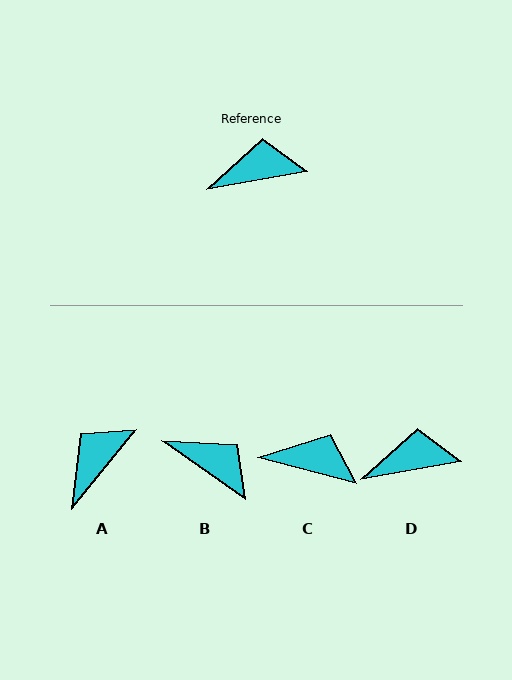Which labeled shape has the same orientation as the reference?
D.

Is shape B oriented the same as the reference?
No, it is off by about 45 degrees.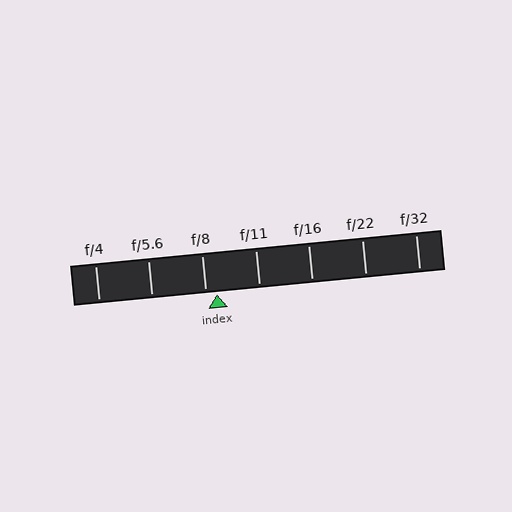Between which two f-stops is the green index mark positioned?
The index mark is between f/8 and f/11.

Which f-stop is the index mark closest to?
The index mark is closest to f/8.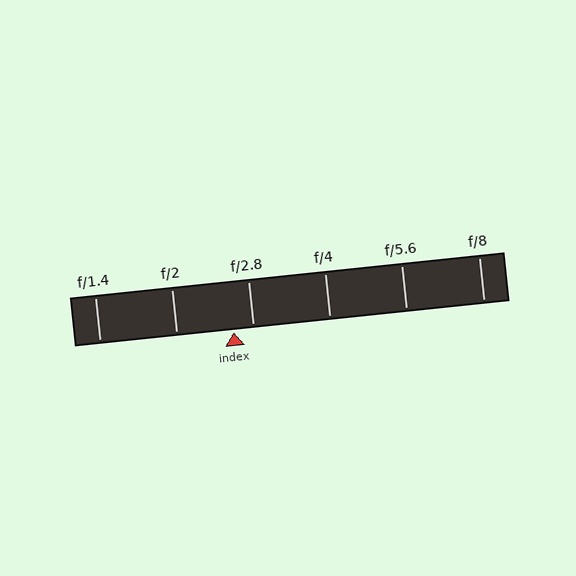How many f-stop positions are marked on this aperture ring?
There are 6 f-stop positions marked.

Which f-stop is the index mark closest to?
The index mark is closest to f/2.8.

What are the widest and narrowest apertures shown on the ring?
The widest aperture shown is f/1.4 and the narrowest is f/8.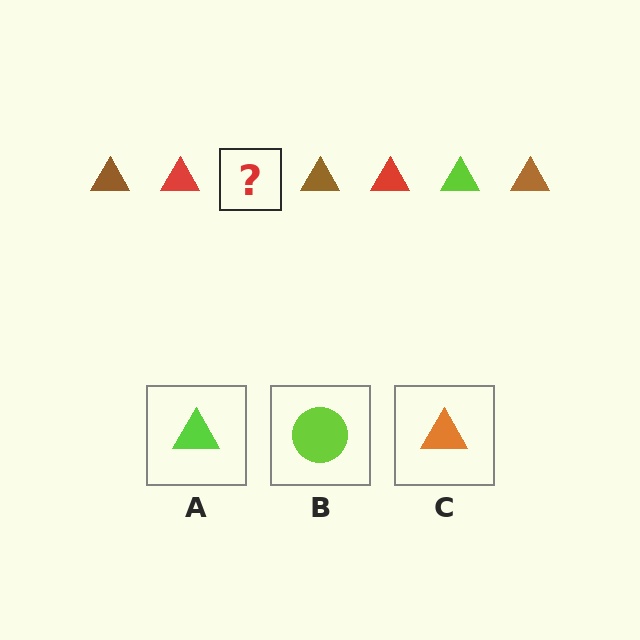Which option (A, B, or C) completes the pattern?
A.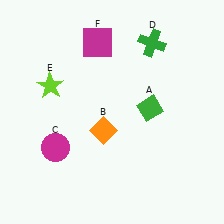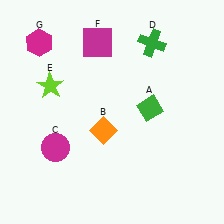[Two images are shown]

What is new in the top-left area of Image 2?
A magenta hexagon (G) was added in the top-left area of Image 2.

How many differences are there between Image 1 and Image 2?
There is 1 difference between the two images.